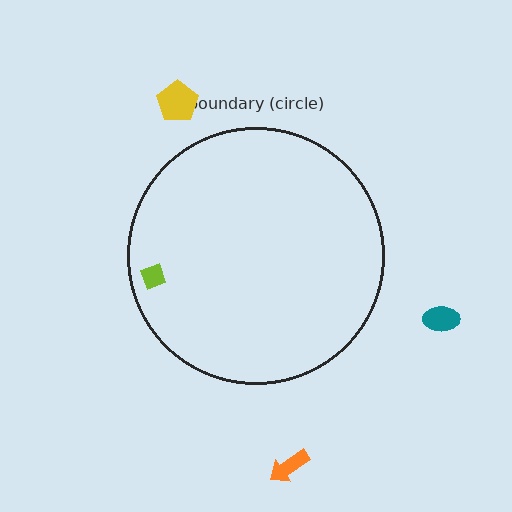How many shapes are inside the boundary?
1 inside, 3 outside.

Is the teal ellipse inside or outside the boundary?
Outside.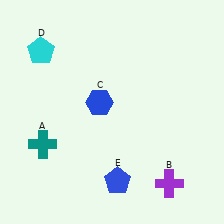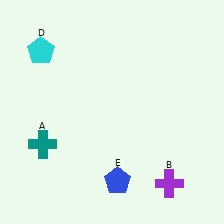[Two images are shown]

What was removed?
The blue hexagon (C) was removed in Image 2.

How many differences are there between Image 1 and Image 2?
There is 1 difference between the two images.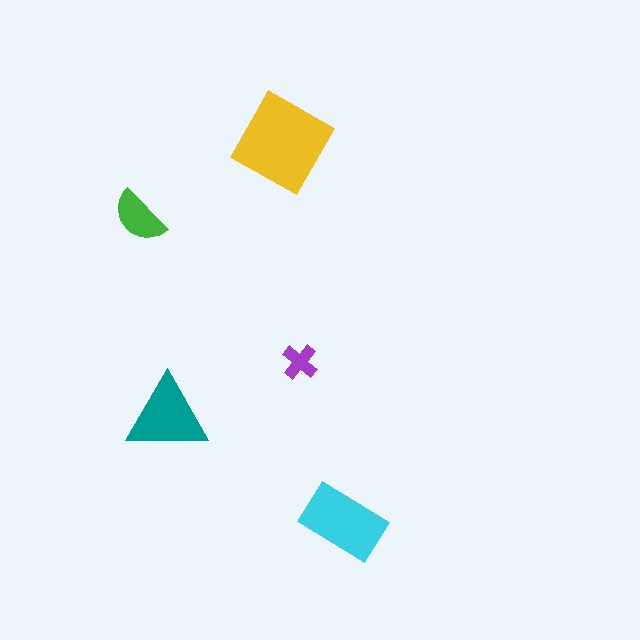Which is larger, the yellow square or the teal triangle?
The yellow square.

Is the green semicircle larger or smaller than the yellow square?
Smaller.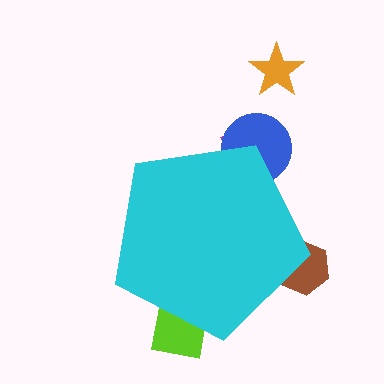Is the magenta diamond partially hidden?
Yes, the magenta diamond is partially hidden behind the cyan pentagon.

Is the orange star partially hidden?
No, the orange star is fully visible.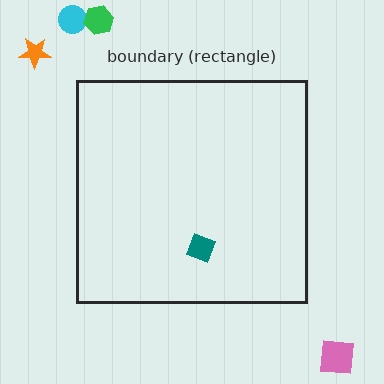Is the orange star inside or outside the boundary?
Outside.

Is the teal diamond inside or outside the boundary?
Inside.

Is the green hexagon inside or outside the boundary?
Outside.